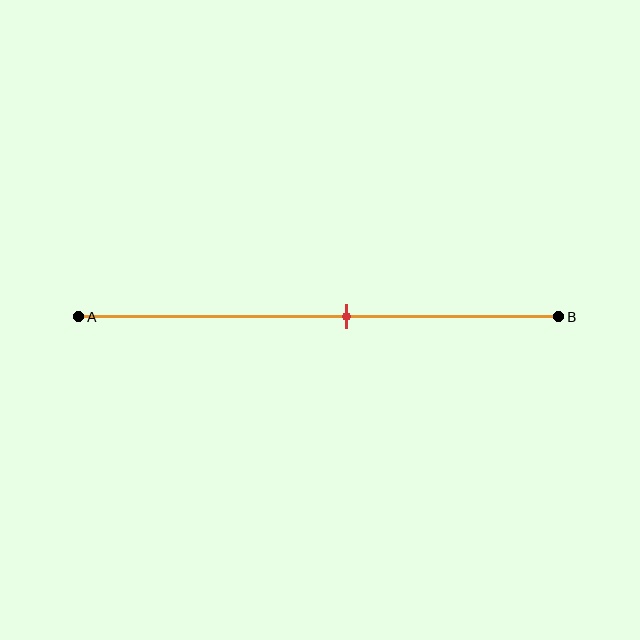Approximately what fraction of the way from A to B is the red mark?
The red mark is approximately 55% of the way from A to B.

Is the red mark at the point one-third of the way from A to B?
No, the mark is at about 55% from A, not at the 33% one-third point.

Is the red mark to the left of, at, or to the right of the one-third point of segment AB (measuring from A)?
The red mark is to the right of the one-third point of segment AB.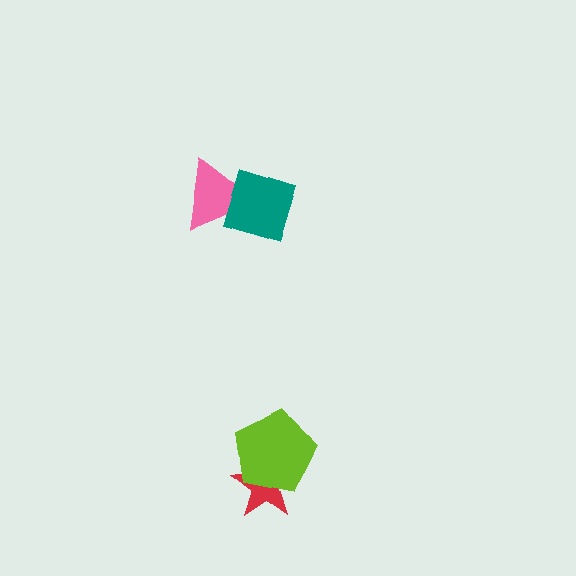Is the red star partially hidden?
Yes, it is partially covered by another shape.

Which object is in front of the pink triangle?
The teal diamond is in front of the pink triangle.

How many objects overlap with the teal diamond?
1 object overlaps with the teal diamond.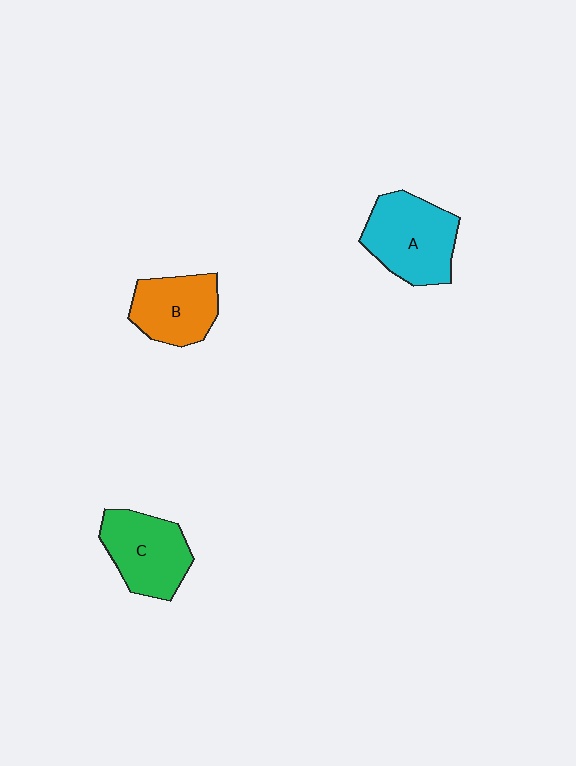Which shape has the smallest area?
Shape B (orange).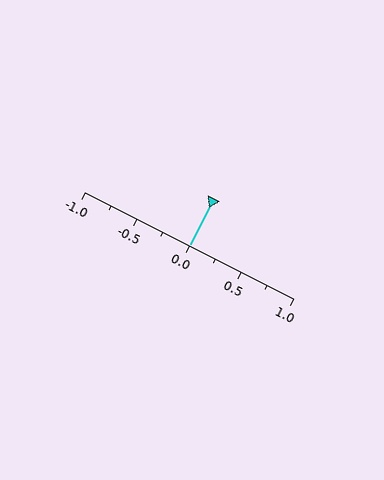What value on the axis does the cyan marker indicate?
The marker indicates approximately 0.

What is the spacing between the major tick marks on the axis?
The major ticks are spaced 0.5 apart.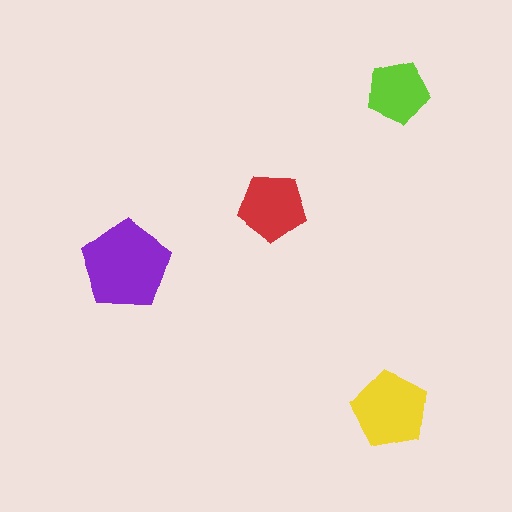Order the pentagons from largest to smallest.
the purple one, the yellow one, the red one, the lime one.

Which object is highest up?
The lime pentagon is topmost.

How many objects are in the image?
There are 4 objects in the image.